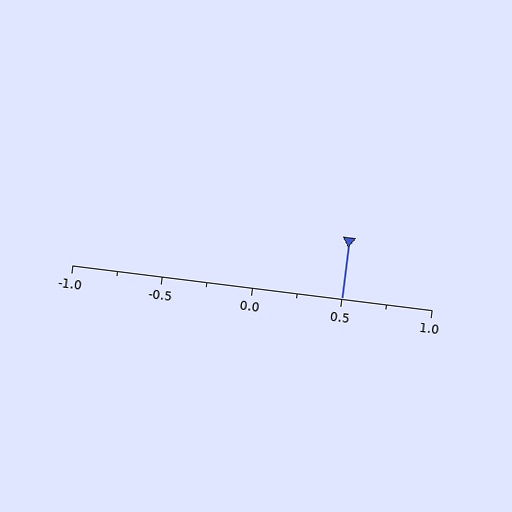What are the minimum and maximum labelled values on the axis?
The axis runs from -1.0 to 1.0.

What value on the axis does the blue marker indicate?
The marker indicates approximately 0.5.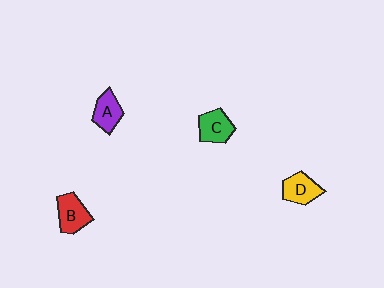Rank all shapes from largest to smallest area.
From largest to smallest: B (red), C (green), D (yellow), A (purple).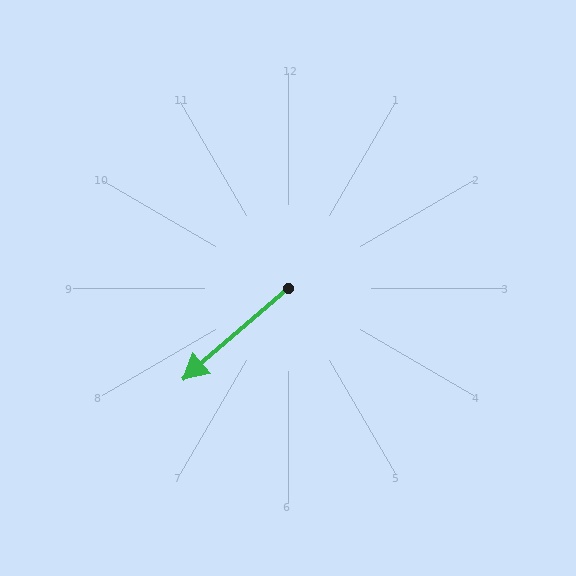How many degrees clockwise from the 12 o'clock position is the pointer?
Approximately 229 degrees.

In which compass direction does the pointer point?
Southwest.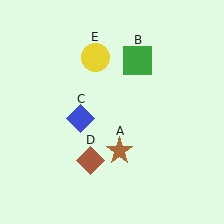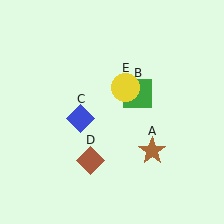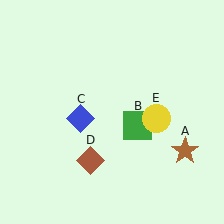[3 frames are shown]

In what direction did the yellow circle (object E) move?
The yellow circle (object E) moved down and to the right.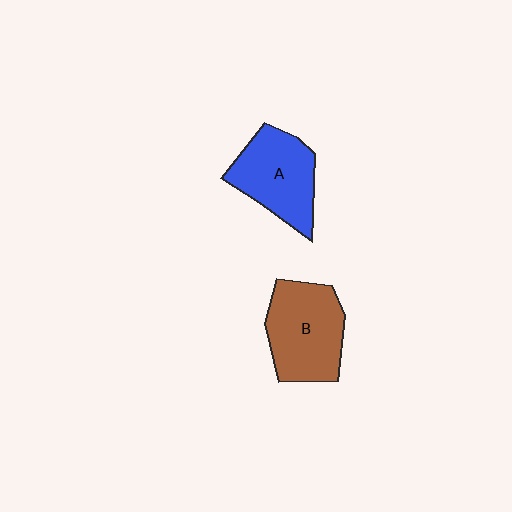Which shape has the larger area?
Shape B (brown).